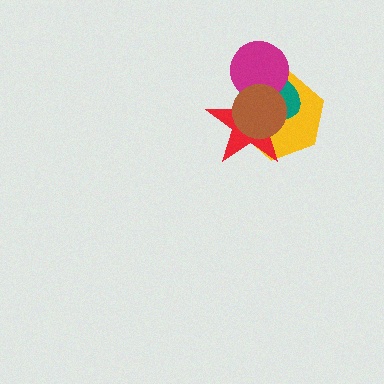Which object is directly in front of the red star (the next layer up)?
The teal ellipse is directly in front of the red star.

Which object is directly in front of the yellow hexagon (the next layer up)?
The red star is directly in front of the yellow hexagon.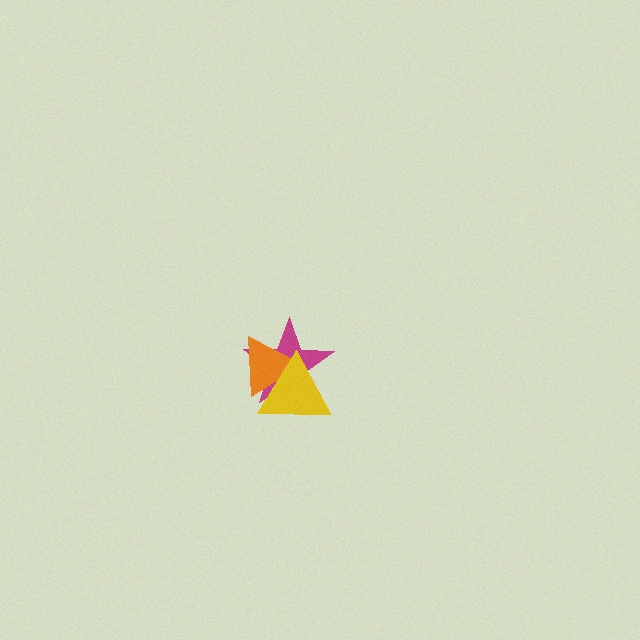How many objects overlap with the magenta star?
2 objects overlap with the magenta star.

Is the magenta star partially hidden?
Yes, it is partially covered by another shape.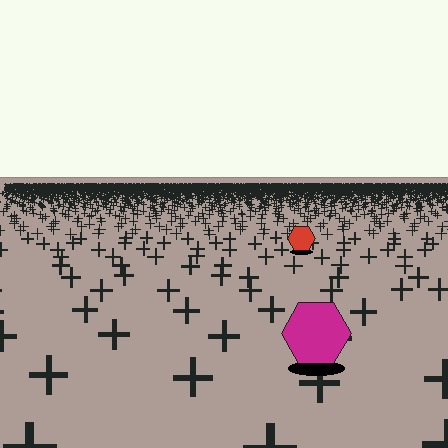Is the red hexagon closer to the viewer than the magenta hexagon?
No. The magenta hexagon is closer — you can tell from the texture gradient: the ground texture is coarser near it.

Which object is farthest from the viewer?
The red hexagon is farthest from the viewer. It appears smaller and the ground texture around it is denser.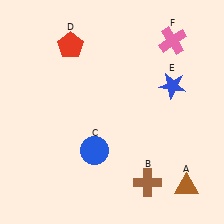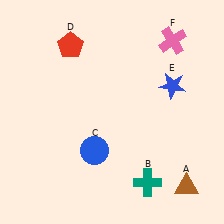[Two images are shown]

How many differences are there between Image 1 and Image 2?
There is 1 difference between the two images.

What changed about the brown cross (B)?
In Image 1, B is brown. In Image 2, it changed to teal.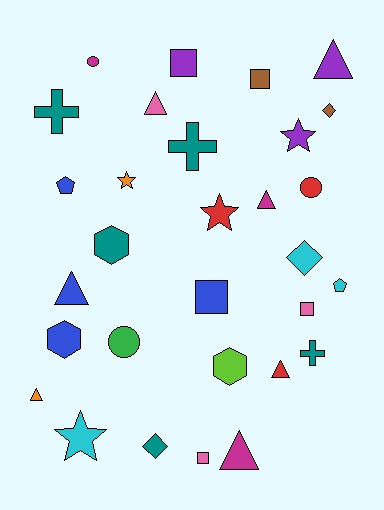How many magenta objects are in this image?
There are 3 magenta objects.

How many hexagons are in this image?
There are 3 hexagons.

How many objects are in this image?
There are 30 objects.